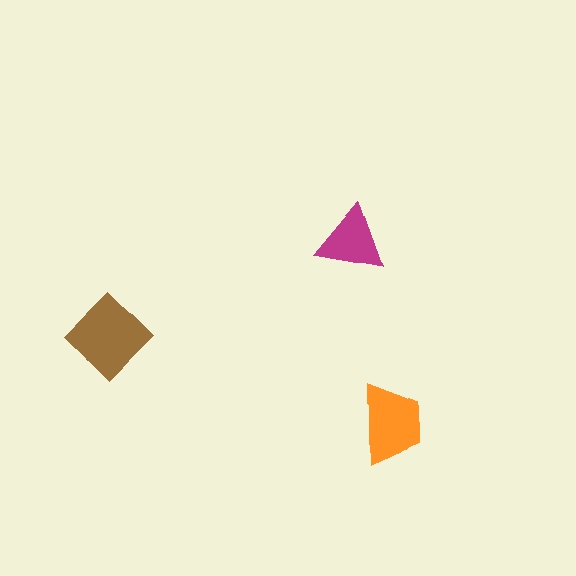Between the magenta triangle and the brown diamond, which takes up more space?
The brown diamond.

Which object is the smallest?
The magenta triangle.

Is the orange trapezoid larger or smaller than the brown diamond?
Smaller.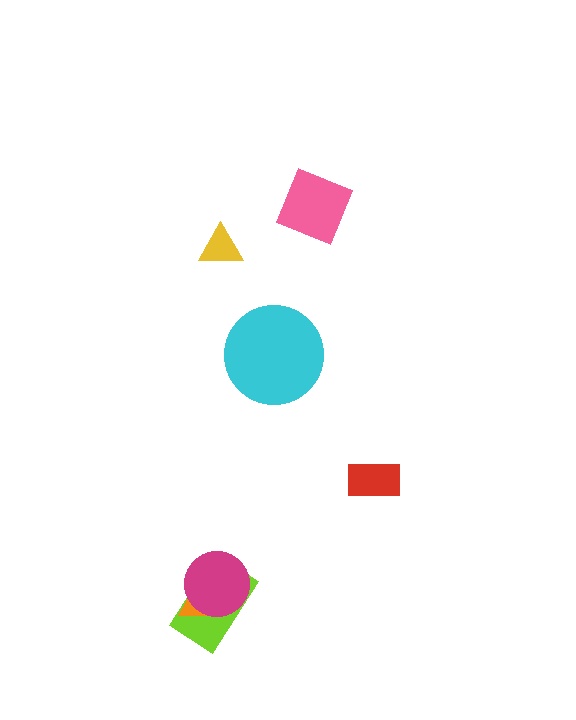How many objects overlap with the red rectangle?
0 objects overlap with the red rectangle.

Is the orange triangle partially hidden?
Yes, it is partially covered by another shape.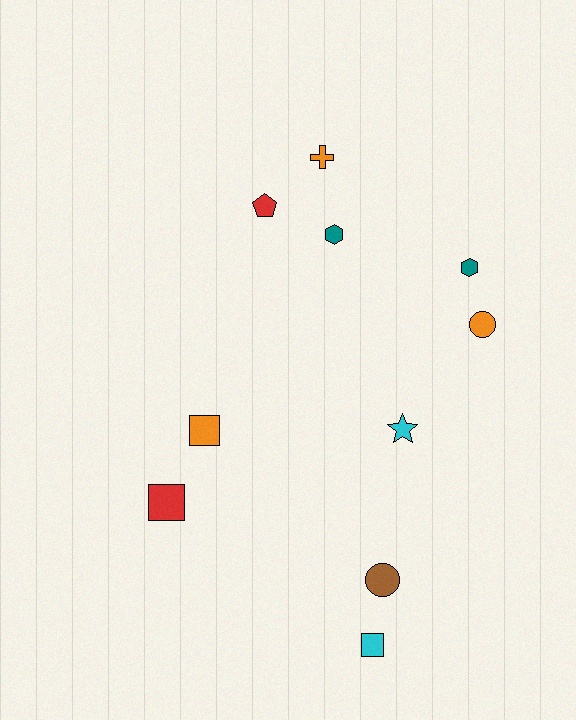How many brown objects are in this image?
There is 1 brown object.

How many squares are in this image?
There are 3 squares.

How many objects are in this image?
There are 10 objects.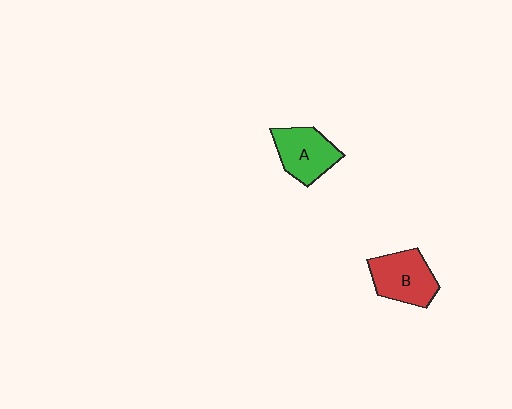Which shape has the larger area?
Shape B (red).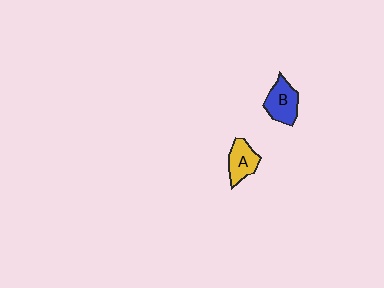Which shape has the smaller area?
Shape A (yellow).